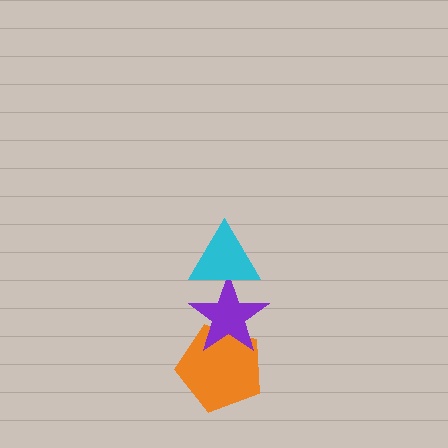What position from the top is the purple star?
The purple star is 2nd from the top.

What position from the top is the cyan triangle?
The cyan triangle is 1st from the top.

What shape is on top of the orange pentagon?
The purple star is on top of the orange pentagon.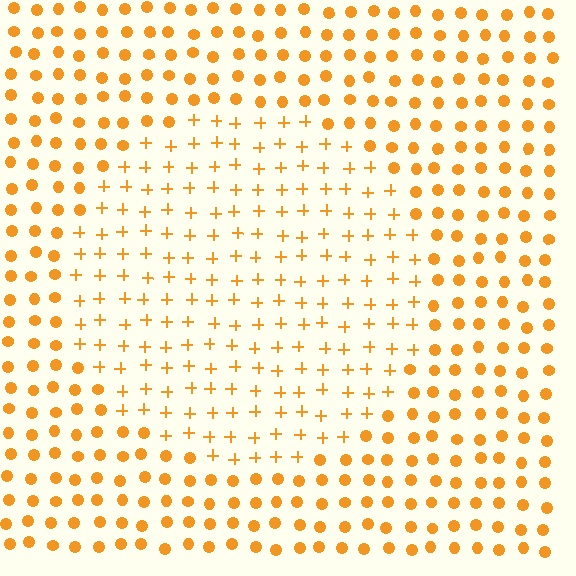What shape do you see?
I see a circle.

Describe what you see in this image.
The image is filled with small orange elements arranged in a uniform grid. A circle-shaped region contains plus signs, while the surrounding area contains circles. The boundary is defined purely by the change in element shape.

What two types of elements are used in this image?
The image uses plus signs inside the circle region and circles outside it.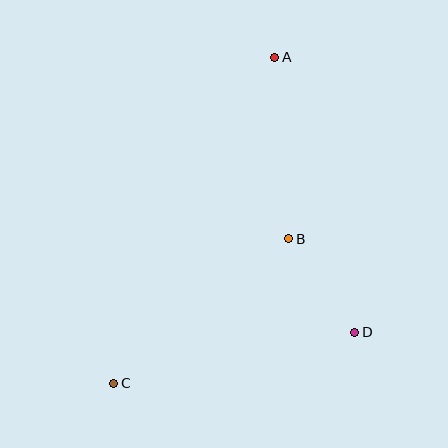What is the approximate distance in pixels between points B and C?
The distance between B and C is approximately 227 pixels.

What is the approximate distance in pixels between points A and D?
The distance between A and D is approximately 286 pixels.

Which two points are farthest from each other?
Points A and C are farthest from each other.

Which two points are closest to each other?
Points B and D are closest to each other.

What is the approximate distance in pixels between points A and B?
The distance between A and B is approximately 182 pixels.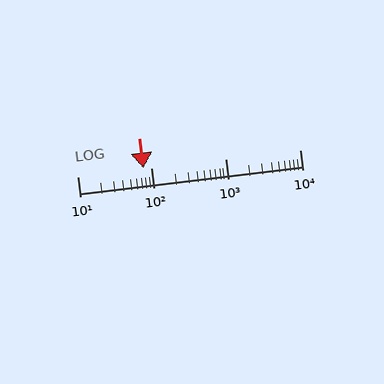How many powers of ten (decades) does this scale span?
The scale spans 3 decades, from 10 to 10000.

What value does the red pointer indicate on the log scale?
The pointer indicates approximately 78.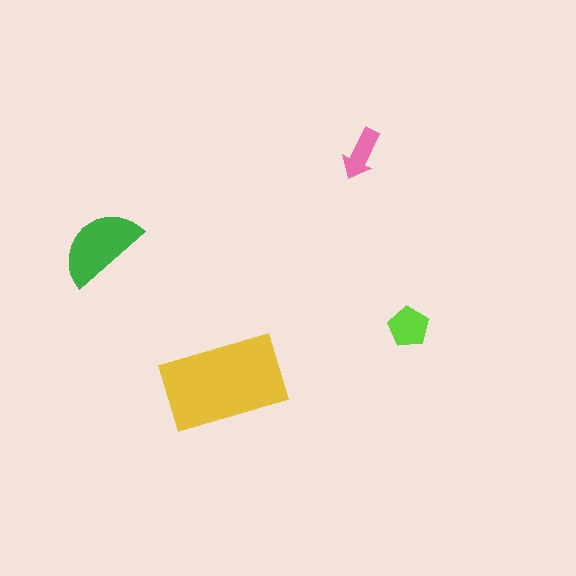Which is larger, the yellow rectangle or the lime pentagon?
The yellow rectangle.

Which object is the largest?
The yellow rectangle.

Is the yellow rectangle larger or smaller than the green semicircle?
Larger.